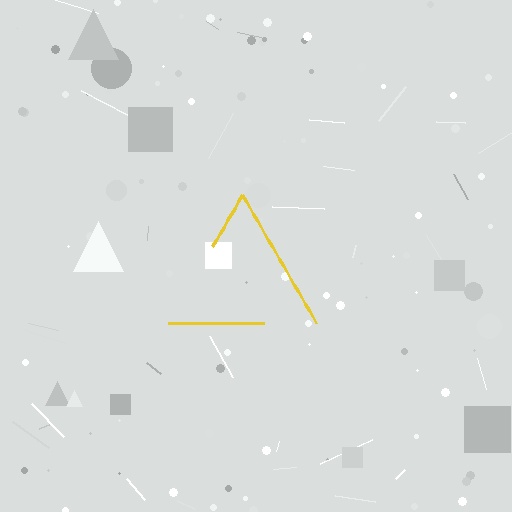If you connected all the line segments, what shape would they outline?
They would outline a triangle.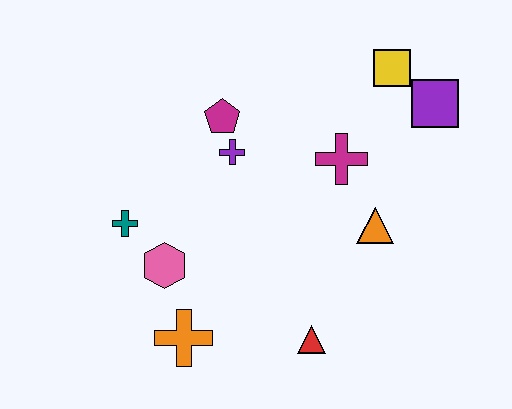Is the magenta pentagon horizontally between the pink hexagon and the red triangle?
Yes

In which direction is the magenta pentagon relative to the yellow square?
The magenta pentagon is to the left of the yellow square.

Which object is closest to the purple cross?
The magenta pentagon is closest to the purple cross.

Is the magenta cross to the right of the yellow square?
No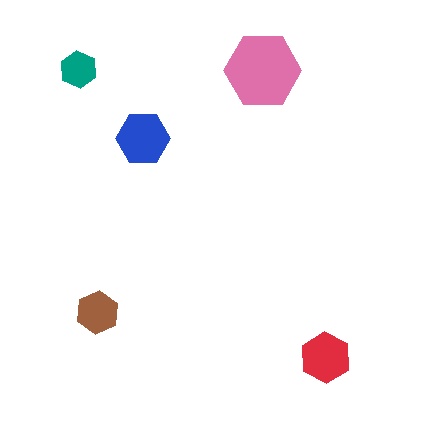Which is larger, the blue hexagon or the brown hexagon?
The blue one.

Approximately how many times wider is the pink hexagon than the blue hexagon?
About 1.5 times wider.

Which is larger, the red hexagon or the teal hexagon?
The red one.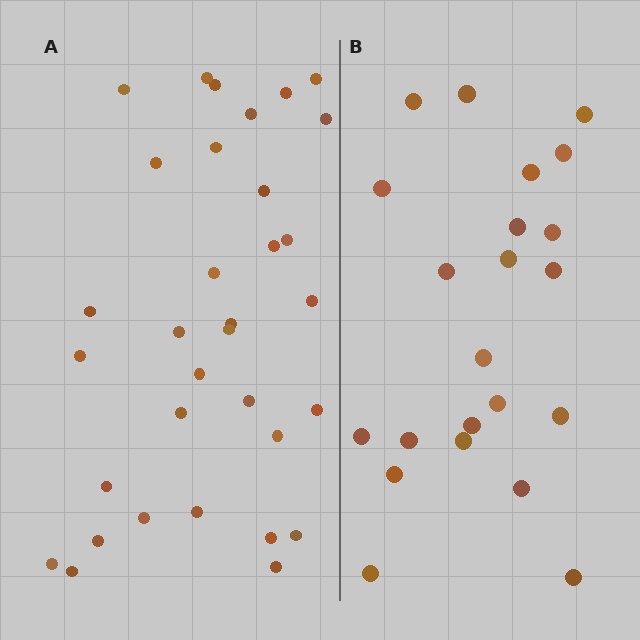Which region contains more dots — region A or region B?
Region A (the left region) has more dots.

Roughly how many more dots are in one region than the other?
Region A has roughly 12 or so more dots than region B.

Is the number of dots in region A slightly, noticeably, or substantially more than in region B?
Region A has substantially more. The ratio is roughly 1.5 to 1.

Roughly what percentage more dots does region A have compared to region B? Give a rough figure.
About 50% more.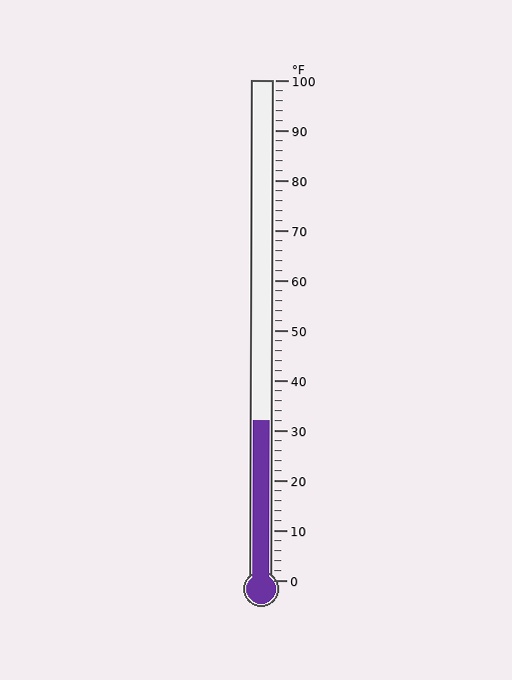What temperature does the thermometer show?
The thermometer shows approximately 32°F.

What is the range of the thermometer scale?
The thermometer scale ranges from 0°F to 100°F.